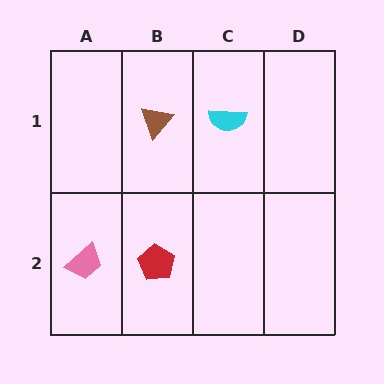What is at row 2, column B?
A red pentagon.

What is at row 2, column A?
A pink trapezoid.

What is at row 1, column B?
A brown triangle.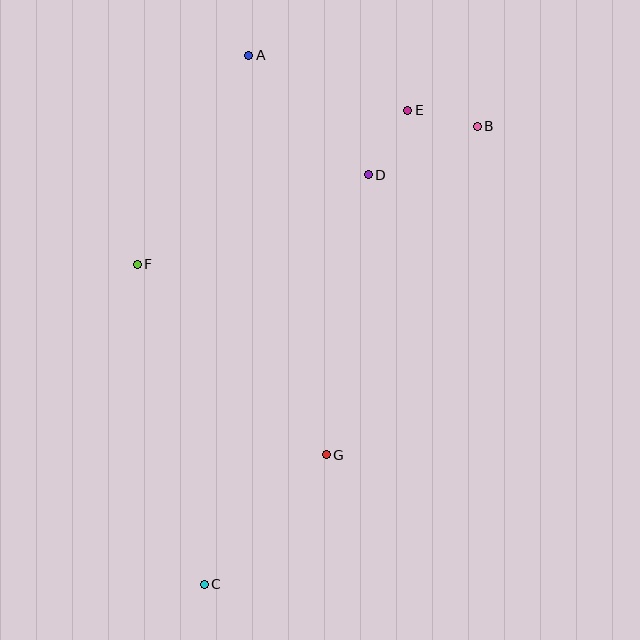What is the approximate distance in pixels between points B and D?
The distance between B and D is approximately 119 pixels.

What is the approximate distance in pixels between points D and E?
The distance between D and E is approximately 76 pixels.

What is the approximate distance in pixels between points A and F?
The distance between A and F is approximately 237 pixels.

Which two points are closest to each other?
Points B and E are closest to each other.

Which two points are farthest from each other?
Points B and C are farthest from each other.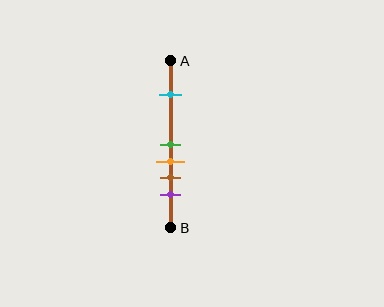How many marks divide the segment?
There are 5 marks dividing the segment.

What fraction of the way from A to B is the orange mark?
The orange mark is approximately 60% (0.6) of the way from A to B.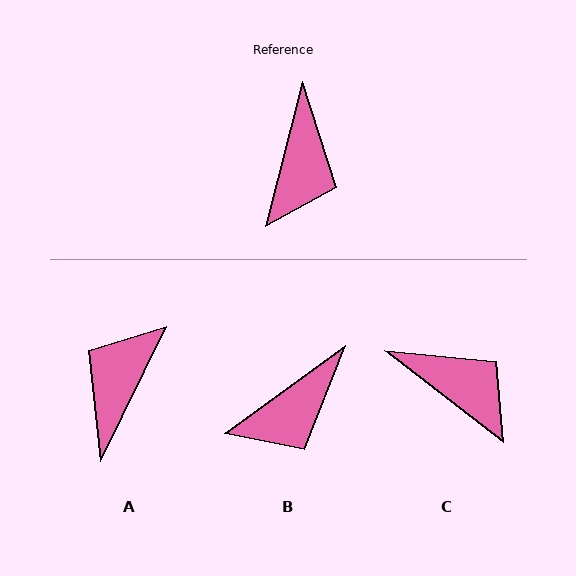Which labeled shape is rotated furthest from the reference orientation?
A, about 168 degrees away.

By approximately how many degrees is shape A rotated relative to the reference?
Approximately 168 degrees counter-clockwise.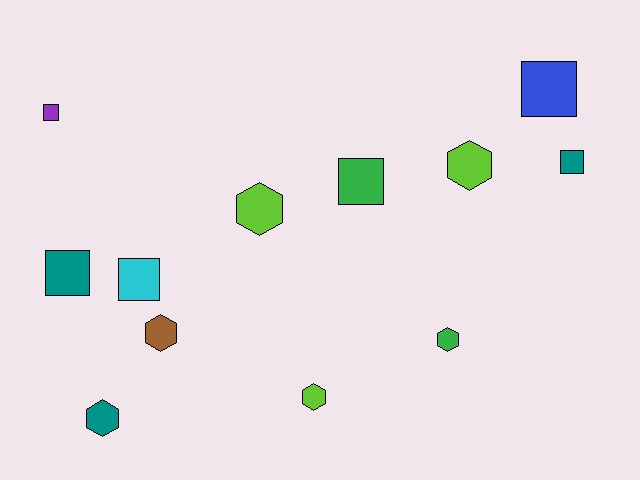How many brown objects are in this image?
There is 1 brown object.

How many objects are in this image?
There are 12 objects.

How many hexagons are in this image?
There are 6 hexagons.